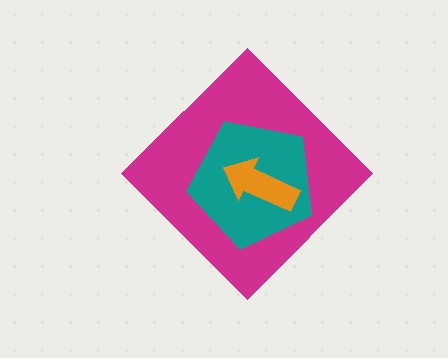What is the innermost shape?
The orange arrow.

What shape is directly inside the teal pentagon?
The orange arrow.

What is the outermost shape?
The magenta diamond.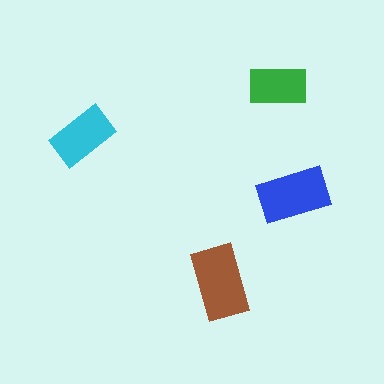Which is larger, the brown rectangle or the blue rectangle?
The brown one.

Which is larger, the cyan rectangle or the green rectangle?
The cyan one.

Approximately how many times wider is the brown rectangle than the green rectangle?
About 1.5 times wider.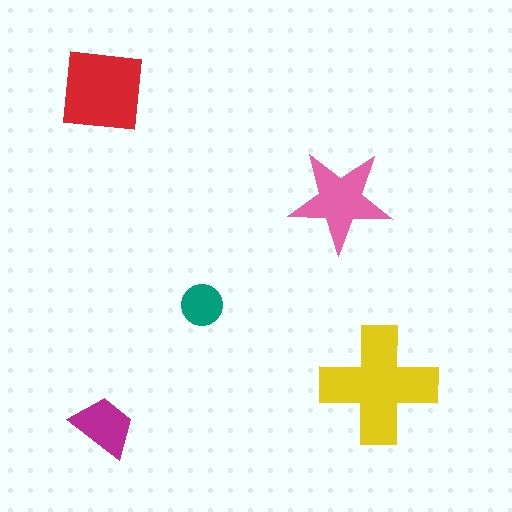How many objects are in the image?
There are 5 objects in the image.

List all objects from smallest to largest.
The teal circle, the magenta trapezoid, the pink star, the red square, the yellow cross.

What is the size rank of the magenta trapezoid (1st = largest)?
4th.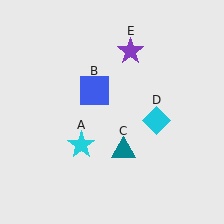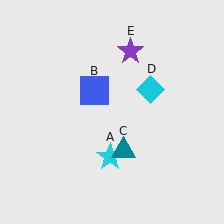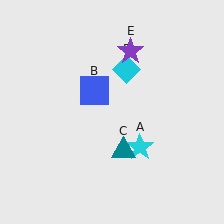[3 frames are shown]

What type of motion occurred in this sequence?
The cyan star (object A), cyan diamond (object D) rotated counterclockwise around the center of the scene.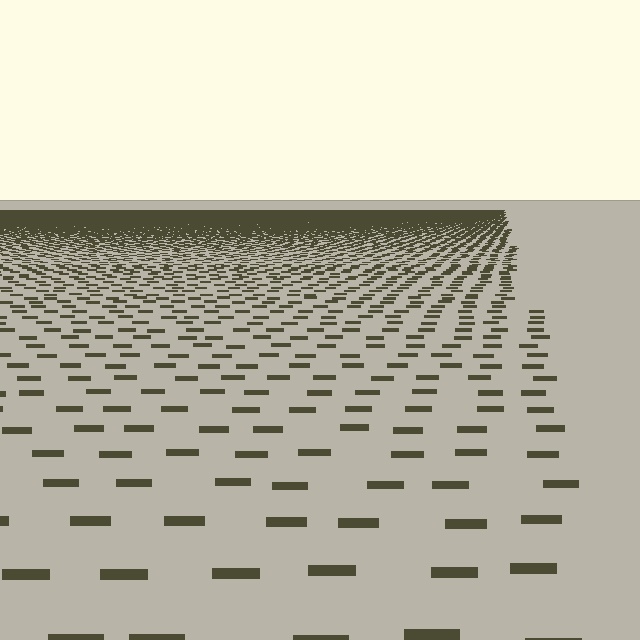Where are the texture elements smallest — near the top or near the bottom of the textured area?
Near the top.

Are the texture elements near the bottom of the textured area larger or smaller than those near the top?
Larger. Near the bottom, elements are closer to the viewer and appear at a bigger on-screen size.